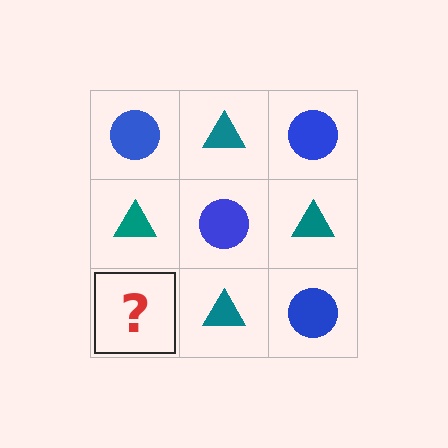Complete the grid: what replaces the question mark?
The question mark should be replaced with a blue circle.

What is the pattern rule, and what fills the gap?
The rule is that it alternates blue circle and teal triangle in a checkerboard pattern. The gap should be filled with a blue circle.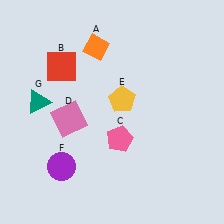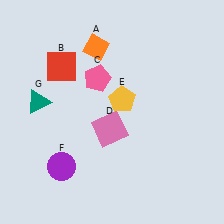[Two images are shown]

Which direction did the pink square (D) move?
The pink square (D) moved right.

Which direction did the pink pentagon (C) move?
The pink pentagon (C) moved up.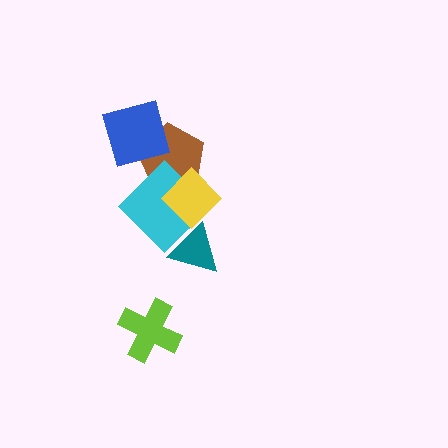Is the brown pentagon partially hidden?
Yes, it is partially covered by another shape.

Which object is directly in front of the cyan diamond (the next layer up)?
The teal triangle is directly in front of the cyan diamond.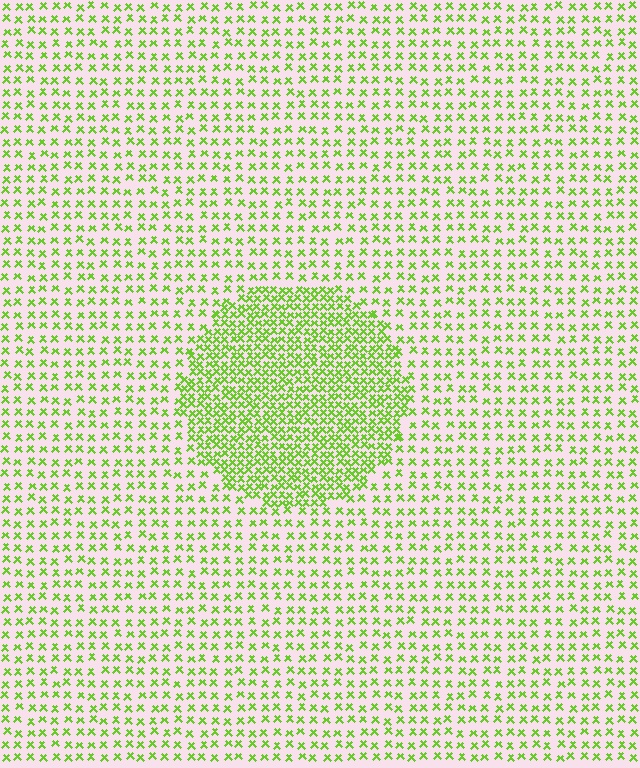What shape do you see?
I see a circle.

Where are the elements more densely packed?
The elements are more densely packed inside the circle boundary.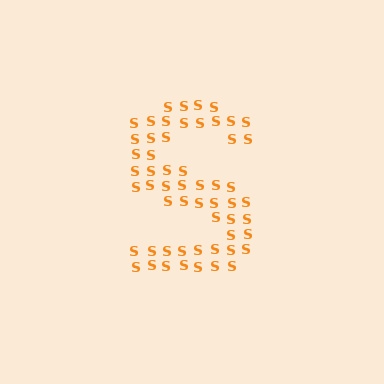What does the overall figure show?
The overall figure shows the letter S.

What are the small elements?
The small elements are letter S's.